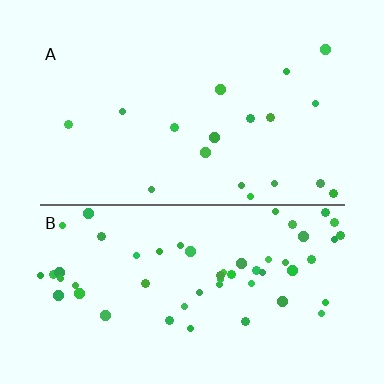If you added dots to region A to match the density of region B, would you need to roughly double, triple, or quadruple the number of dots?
Approximately triple.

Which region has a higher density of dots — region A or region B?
B (the bottom).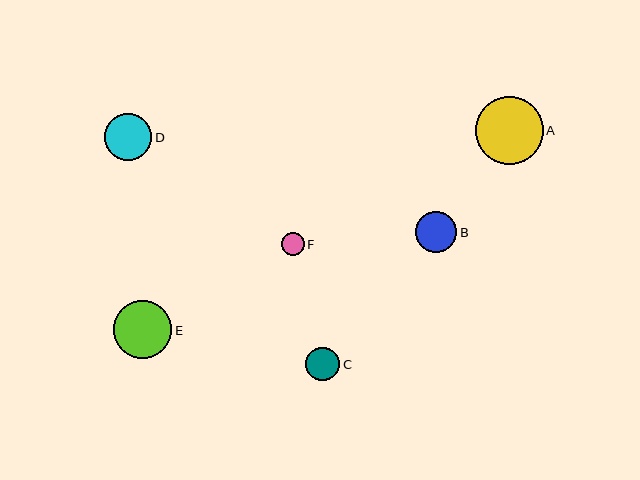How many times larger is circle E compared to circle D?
Circle E is approximately 1.2 times the size of circle D.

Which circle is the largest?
Circle A is the largest with a size of approximately 68 pixels.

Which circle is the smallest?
Circle F is the smallest with a size of approximately 23 pixels.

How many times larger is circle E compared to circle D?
Circle E is approximately 1.2 times the size of circle D.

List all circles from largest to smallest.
From largest to smallest: A, E, D, B, C, F.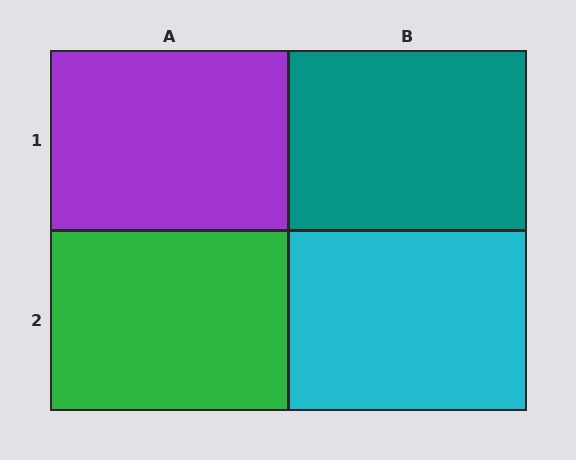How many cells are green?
1 cell is green.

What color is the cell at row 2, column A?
Green.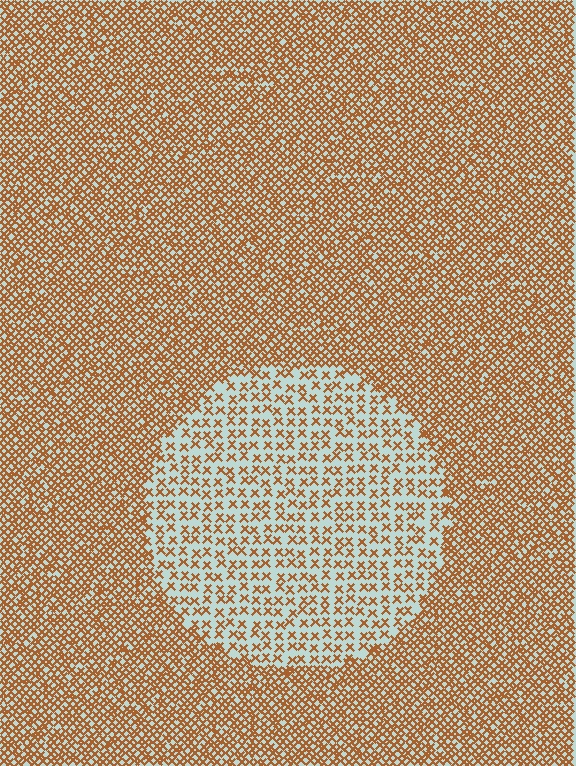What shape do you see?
I see a circle.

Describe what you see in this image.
The image contains small brown elements arranged at two different densities. A circle-shaped region is visible where the elements are less densely packed than the surrounding area.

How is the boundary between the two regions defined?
The boundary is defined by a change in element density (approximately 2.4x ratio). All elements are the same color, size, and shape.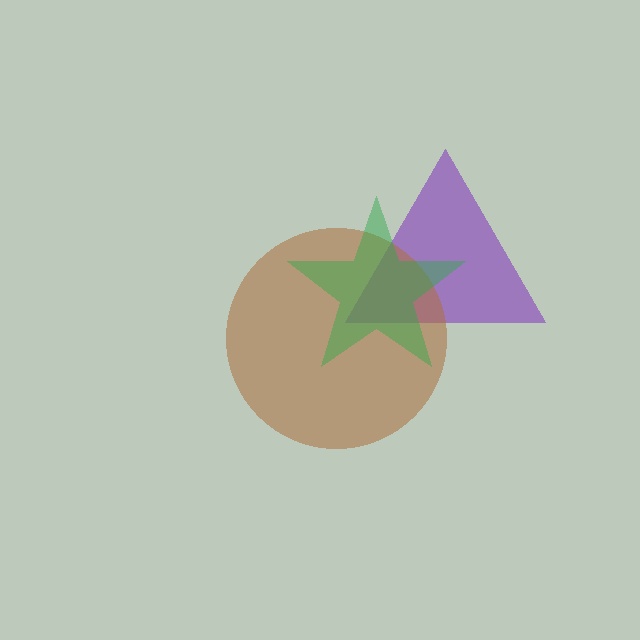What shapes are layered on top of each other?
The layered shapes are: a purple triangle, a brown circle, a green star.